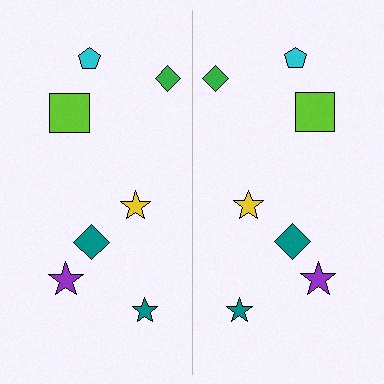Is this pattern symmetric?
Yes, this pattern has bilateral (reflection) symmetry.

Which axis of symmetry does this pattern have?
The pattern has a vertical axis of symmetry running through the center of the image.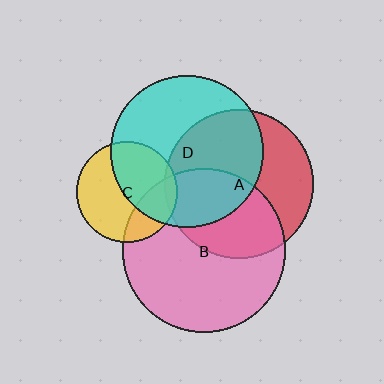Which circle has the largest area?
Circle B (pink).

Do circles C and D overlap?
Yes.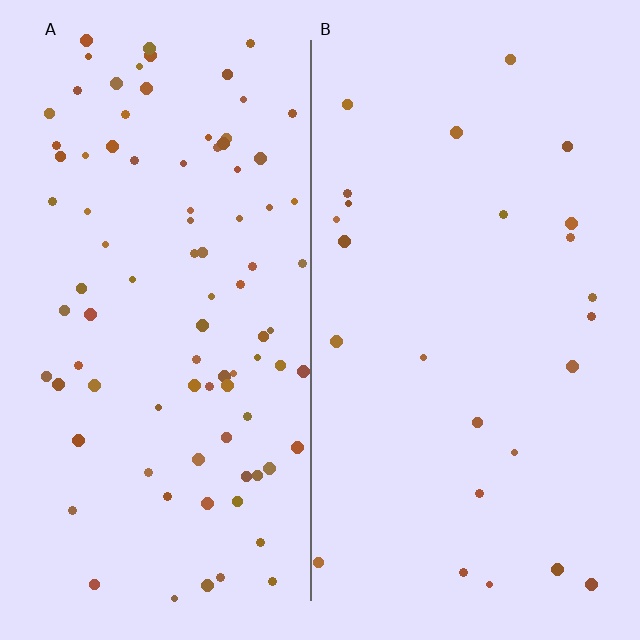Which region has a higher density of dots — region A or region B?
A (the left).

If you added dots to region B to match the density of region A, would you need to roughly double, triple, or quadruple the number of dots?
Approximately quadruple.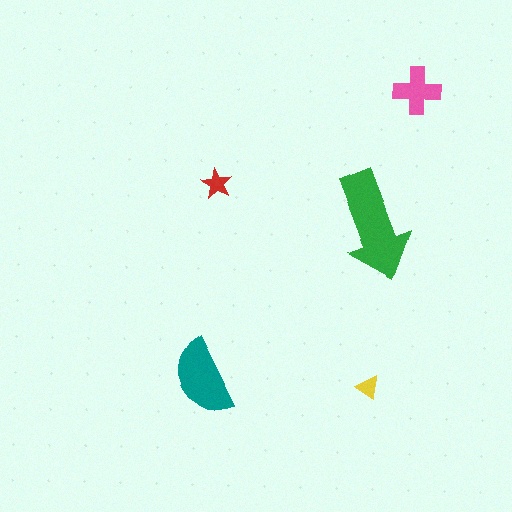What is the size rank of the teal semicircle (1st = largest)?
2nd.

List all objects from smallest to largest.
The yellow triangle, the red star, the pink cross, the teal semicircle, the green arrow.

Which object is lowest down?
The yellow triangle is bottommost.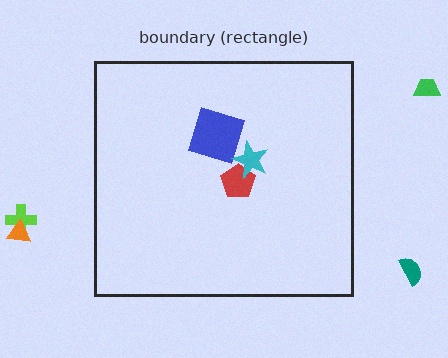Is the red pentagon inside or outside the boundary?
Inside.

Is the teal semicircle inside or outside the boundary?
Outside.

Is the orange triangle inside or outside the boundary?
Outside.